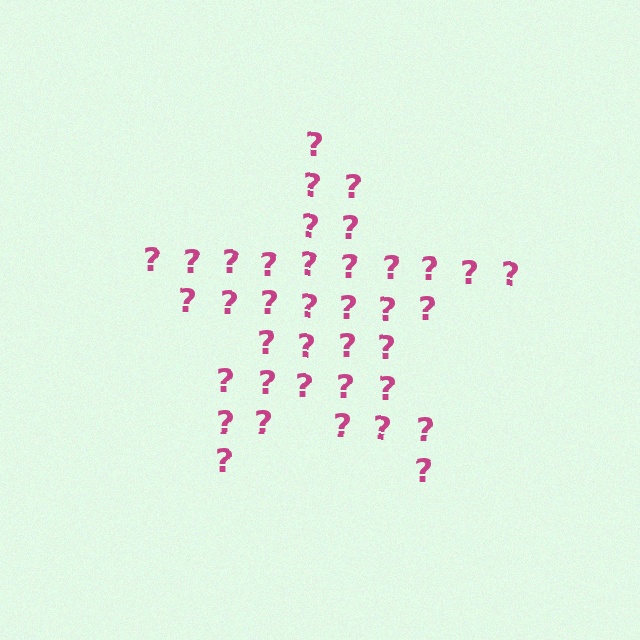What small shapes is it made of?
It is made of small question marks.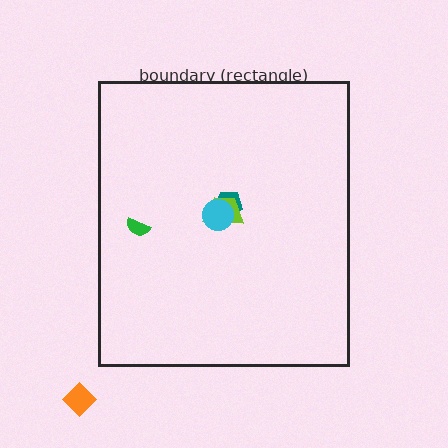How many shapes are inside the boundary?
4 inside, 1 outside.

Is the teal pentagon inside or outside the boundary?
Inside.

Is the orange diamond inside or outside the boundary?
Outside.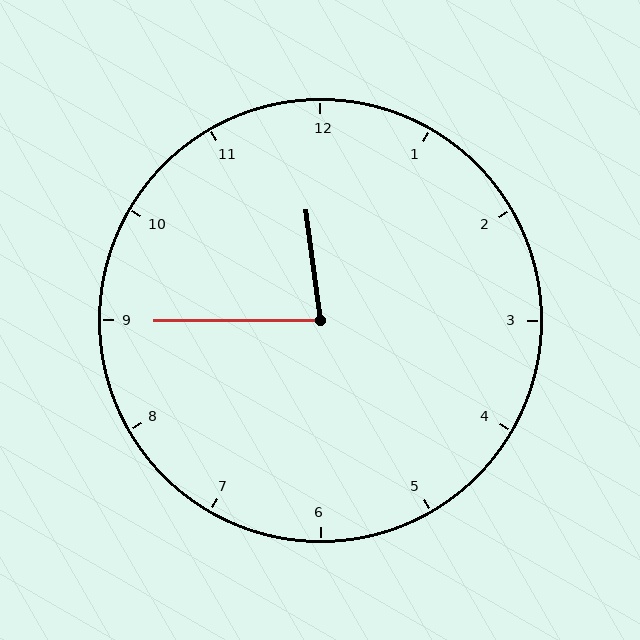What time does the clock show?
11:45.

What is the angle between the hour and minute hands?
Approximately 82 degrees.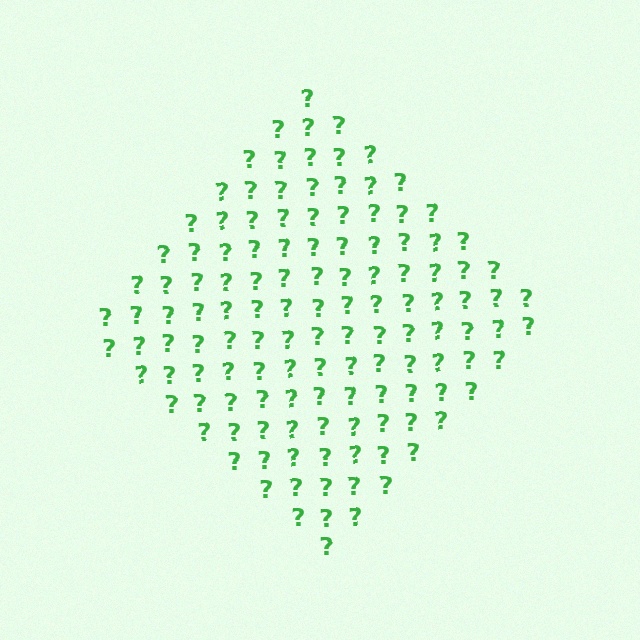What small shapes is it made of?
It is made of small question marks.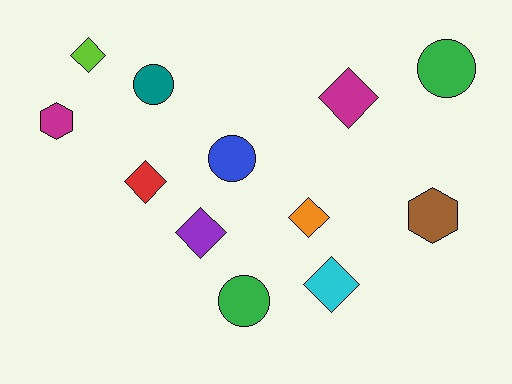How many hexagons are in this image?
There are 2 hexagons.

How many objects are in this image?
There are 12 objects.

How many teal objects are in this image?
There is 1 teal object.